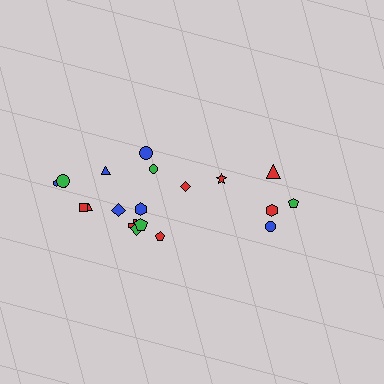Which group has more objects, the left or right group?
The left group.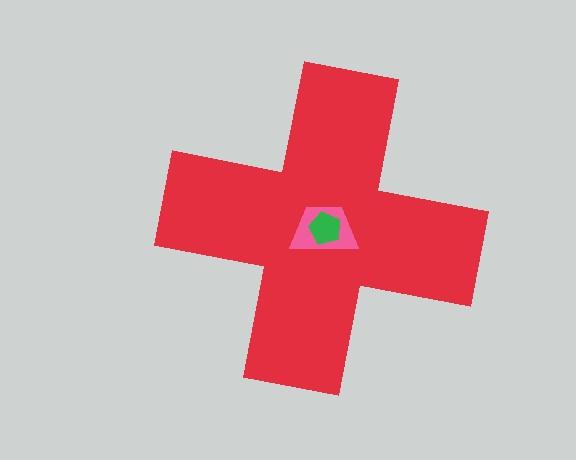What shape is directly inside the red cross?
The pink trapezoid.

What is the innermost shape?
The green pentagon.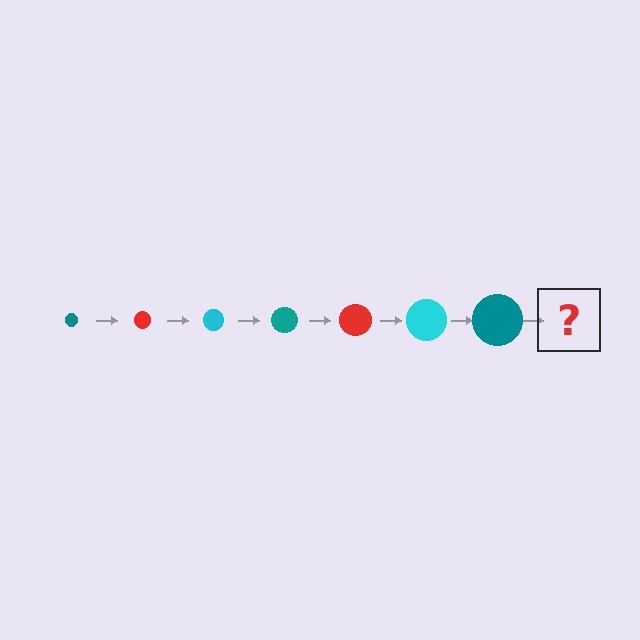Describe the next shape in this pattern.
It should be a red circle, larger than the previous one.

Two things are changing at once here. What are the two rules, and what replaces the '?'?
The two rules are that the circle grows larger each step and the color cycles through teal, red, and cyan. The '?' should be a red circle, larger than the previous one.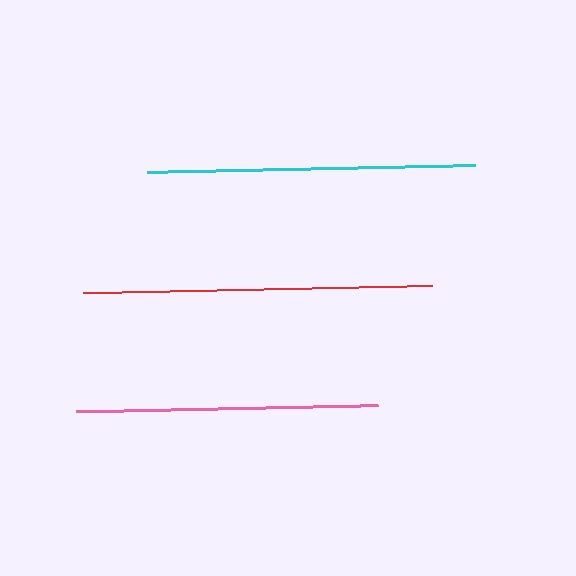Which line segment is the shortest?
The pink line is the shortest at approximately 302 pixels.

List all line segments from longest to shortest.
From longest to shortest: red, cyan, pink.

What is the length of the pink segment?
The pink segment is approximately 302 pixels long.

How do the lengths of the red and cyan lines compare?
The red and cyan lines are approximately the same length.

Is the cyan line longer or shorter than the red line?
The red line is longer than the cyan line.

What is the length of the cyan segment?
The cyan segment is approximately 329 pixels long.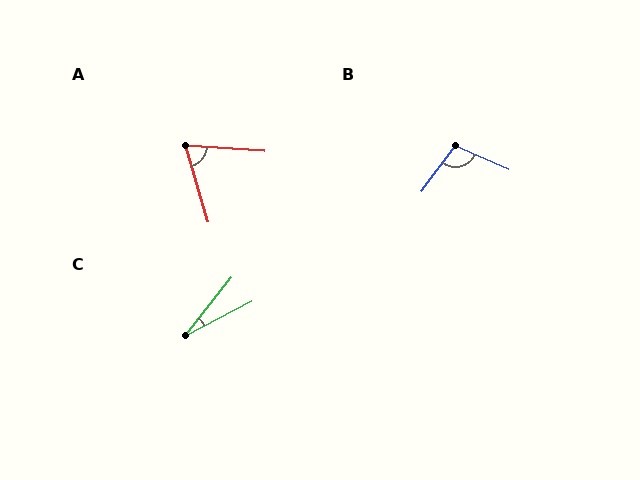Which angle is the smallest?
C, at approximately 24 degrees.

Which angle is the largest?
B, at approximately 103 degrees.